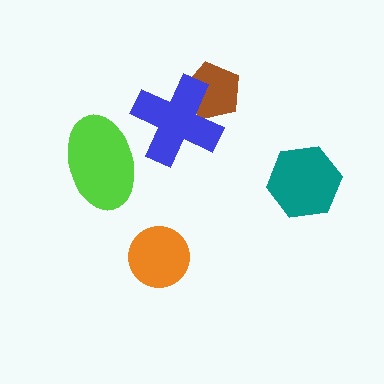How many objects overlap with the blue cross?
1 object overlaps with the blue cross.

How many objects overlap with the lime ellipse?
0 objects overlap with the lime ellipse.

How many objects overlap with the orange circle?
0 objects overlap with the orange circle.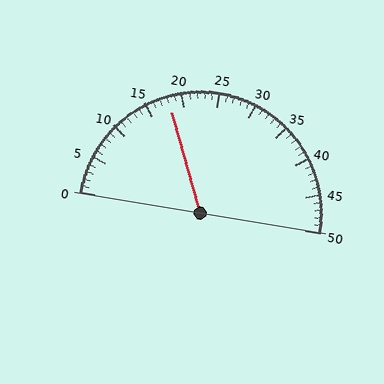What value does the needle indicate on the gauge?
The needle indicates approximately 18.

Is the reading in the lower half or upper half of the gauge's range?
The reading is in the lower half of the range (0 to 50).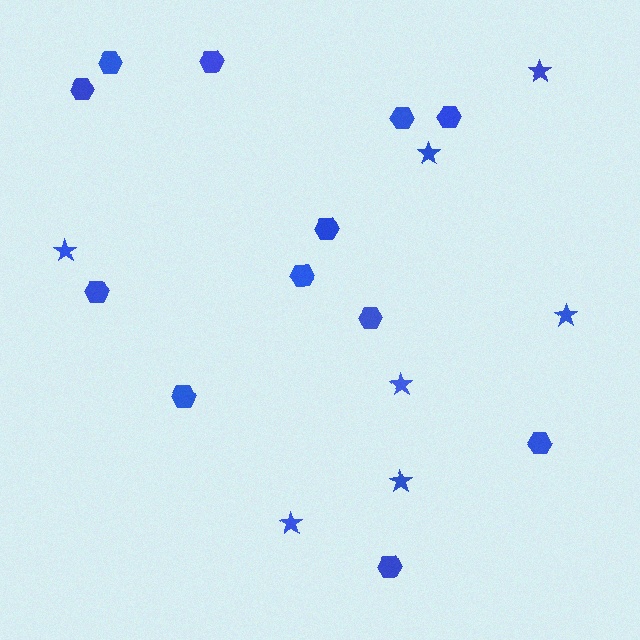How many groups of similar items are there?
There are 2 groups: one group of stars (7) and one group of hexagons (12).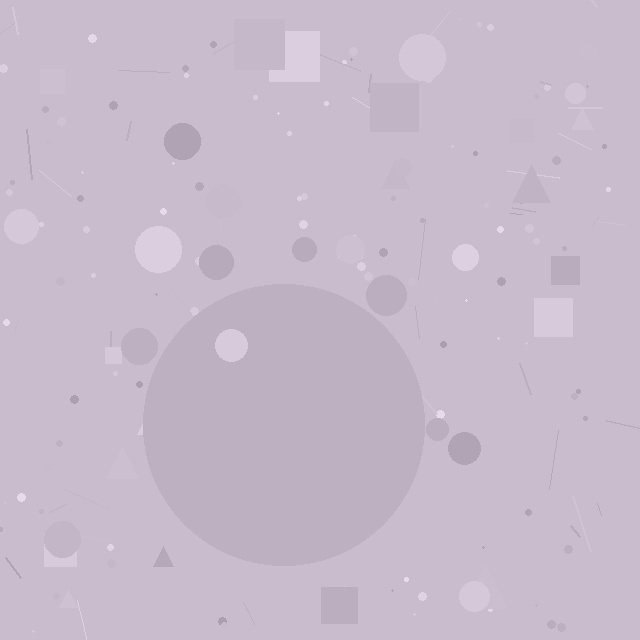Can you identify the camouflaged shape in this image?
The camouflaged shape is a circle.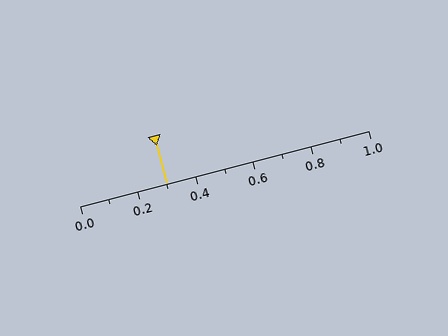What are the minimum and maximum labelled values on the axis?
The axis runs from 0.0 to 1.0.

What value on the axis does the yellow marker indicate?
The marker indicates approximately 0.3.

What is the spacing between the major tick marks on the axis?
The major ticks are spaced 0.2 apart.